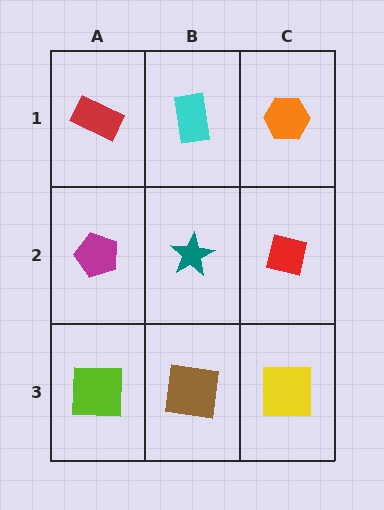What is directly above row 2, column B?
A cyan rectangle.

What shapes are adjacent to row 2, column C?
An orange hexagon (row 1, column C), a yellow square (row 3, column C), a teal star (row 2, column B).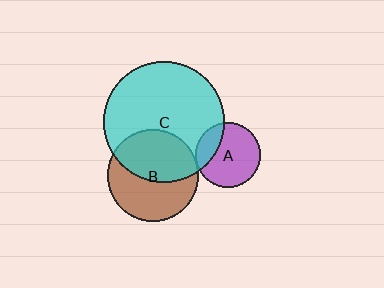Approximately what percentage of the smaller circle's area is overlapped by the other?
Approximately 50%.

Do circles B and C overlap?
Yes.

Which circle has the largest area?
Circle C (cyan).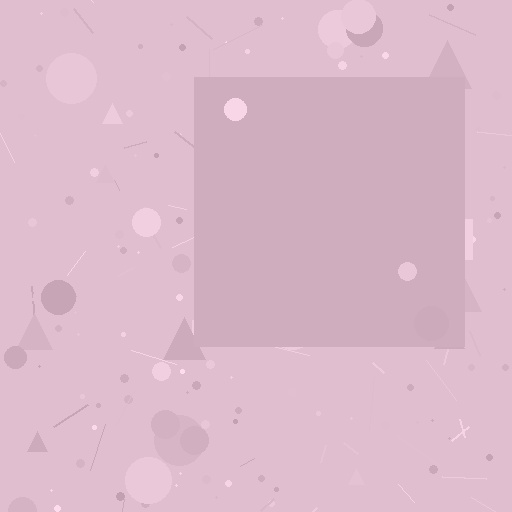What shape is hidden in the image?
A square is hidden in the image.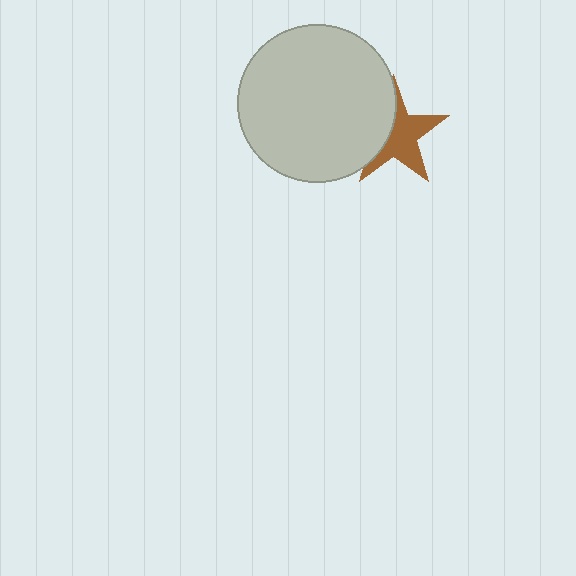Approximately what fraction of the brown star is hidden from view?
Roughly 40% of the brown star is hidden behind the light gray circle.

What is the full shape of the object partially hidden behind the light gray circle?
The partially hidden object is a brown star.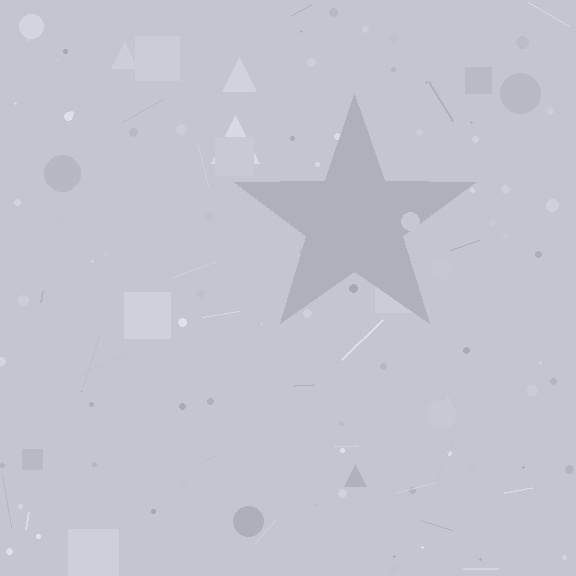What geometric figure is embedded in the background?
A star is embedded in the background.